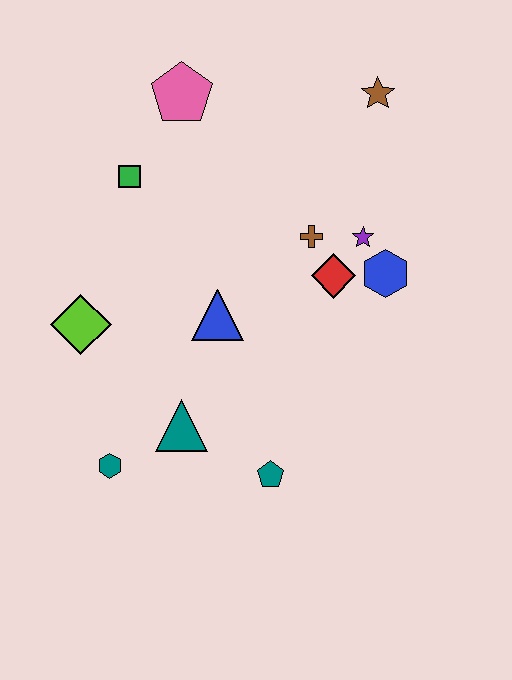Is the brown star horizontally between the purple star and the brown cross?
No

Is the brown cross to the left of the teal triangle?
No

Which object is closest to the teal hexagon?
The teal triangle is closest to the teal hexagon.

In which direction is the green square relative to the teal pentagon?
The green square is above the teal pentagon.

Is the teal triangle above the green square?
No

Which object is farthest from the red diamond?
The teal hexagon is farthest from the red diamond.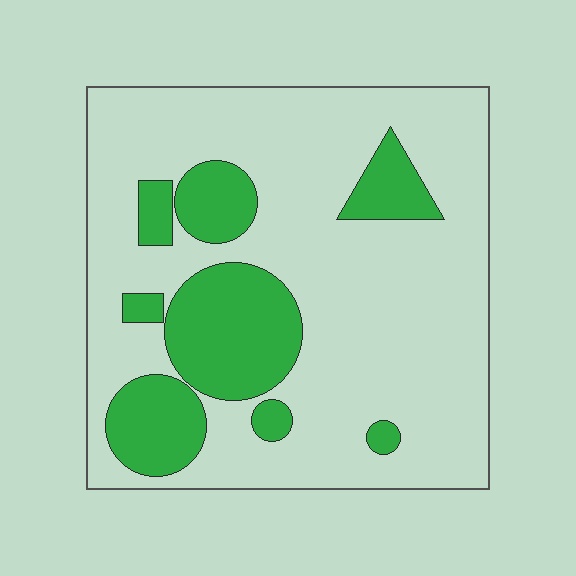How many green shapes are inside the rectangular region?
8.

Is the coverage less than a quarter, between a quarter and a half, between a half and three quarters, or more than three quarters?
Less than a quarter.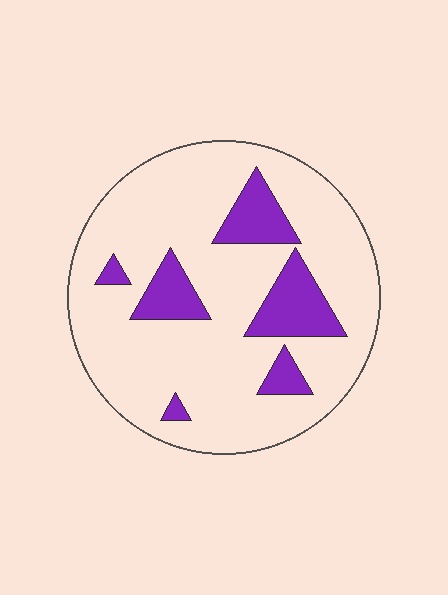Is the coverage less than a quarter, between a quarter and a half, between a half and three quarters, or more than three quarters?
Less than a quarter.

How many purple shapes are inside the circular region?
6.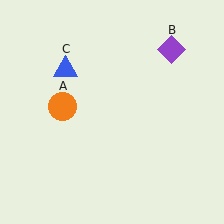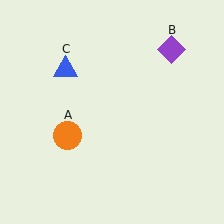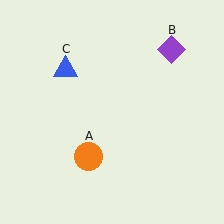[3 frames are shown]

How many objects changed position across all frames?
1 object changed position: orange circle (object A).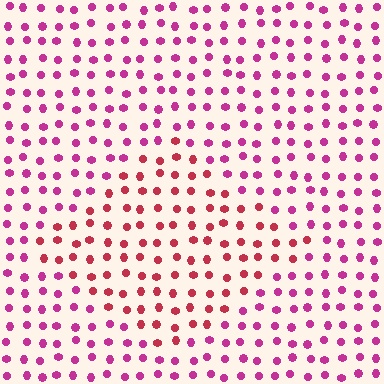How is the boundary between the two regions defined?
The boundary is defined purely by a slight shift in hue (about 31 degrees). Spacing, size, and orientation are identical on both sides.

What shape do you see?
I see a diamond.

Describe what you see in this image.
The image is filled with small magenta elements in a uniform arrangement. A diamond-shaped region is visible where the elements are tinted to a slightly different hue, forming a subtle color boundary.